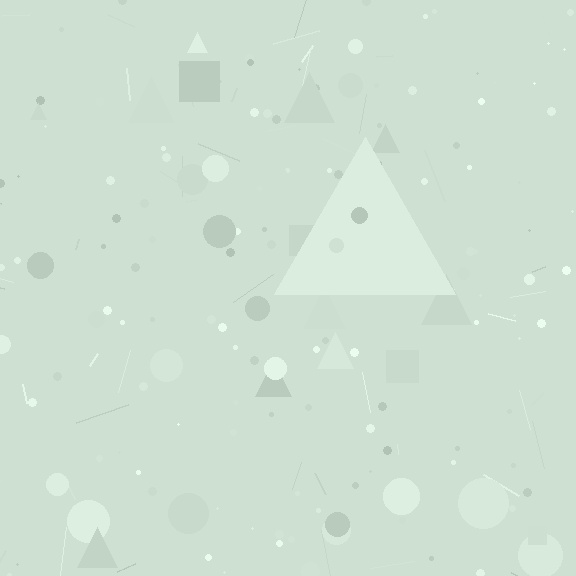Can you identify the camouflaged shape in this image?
The camouflaged shape is a triangle.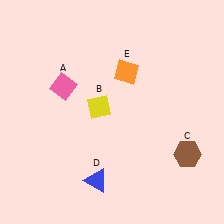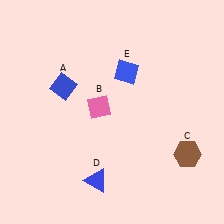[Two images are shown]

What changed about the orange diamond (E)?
In Image 1, E is orange. In Image 2, it changed to blue.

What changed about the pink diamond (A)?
In Image 1, A is pink. In Image 2, it changed to blue.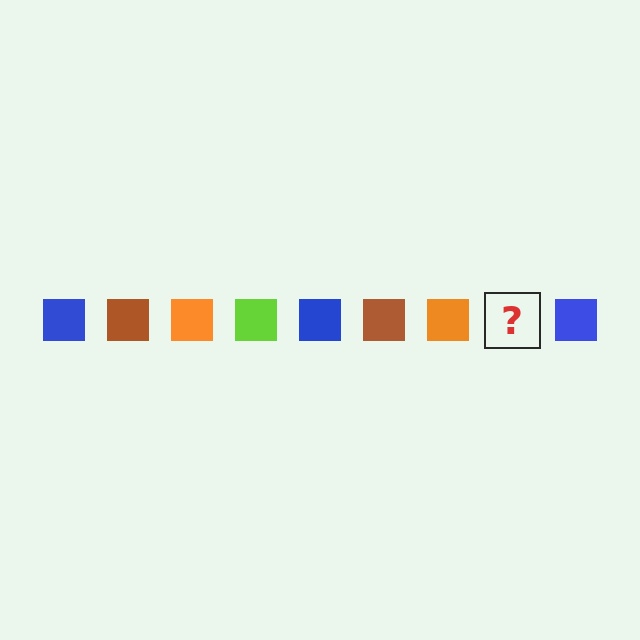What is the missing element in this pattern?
The missing element is a lime square.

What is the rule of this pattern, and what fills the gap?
The rule is that the pattern cycles through blue, brown, orange, lime squares. The gap should be filled with a lime square.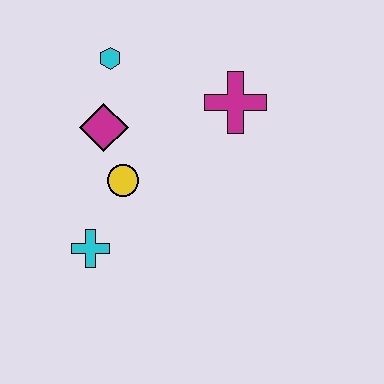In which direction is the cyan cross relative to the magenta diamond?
The cyan cross is below the magenta diamond.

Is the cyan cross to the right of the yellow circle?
No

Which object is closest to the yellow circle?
The magenta diamond is closest to the yellow circle.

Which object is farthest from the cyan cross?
The magenta cross is farthest from the cyan cross.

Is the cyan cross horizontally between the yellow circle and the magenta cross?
No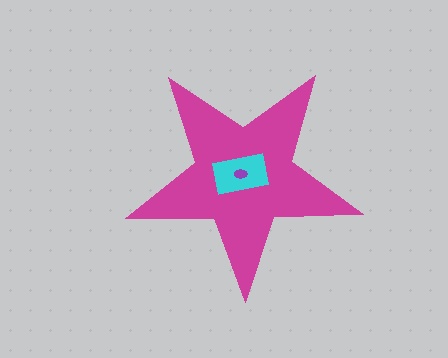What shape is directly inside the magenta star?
The cyan rectangle.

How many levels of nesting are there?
3.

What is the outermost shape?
The magenta star.